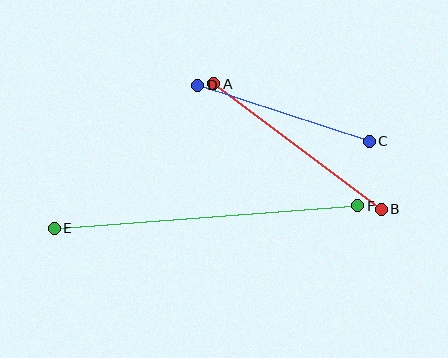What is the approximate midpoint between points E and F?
The midpoint is at approximately (206, 217) pixels.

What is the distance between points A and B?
The distance is approximately 210 pixels.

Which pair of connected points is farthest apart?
Points E and F are farthest apart.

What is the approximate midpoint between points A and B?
The midpoint is at approximately (298, 147) pixels.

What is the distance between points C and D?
The distance is approximately 180 pixels.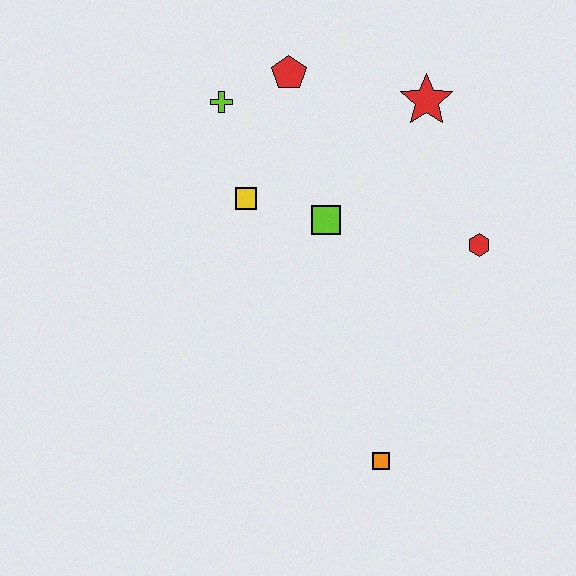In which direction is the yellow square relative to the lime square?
The yellow square is to the left of the lime square.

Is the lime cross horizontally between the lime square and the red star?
No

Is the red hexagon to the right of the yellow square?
Yes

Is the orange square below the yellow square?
Yes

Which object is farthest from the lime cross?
The orange square is farthest from the lime cross.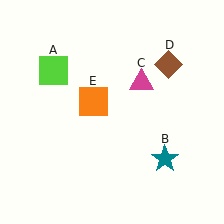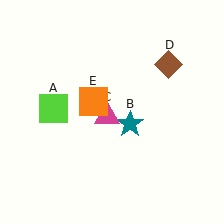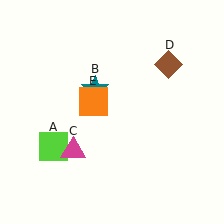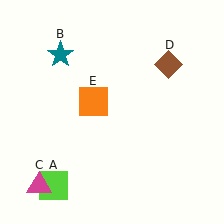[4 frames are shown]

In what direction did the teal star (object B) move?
The teal star (object B) moved up and to the left.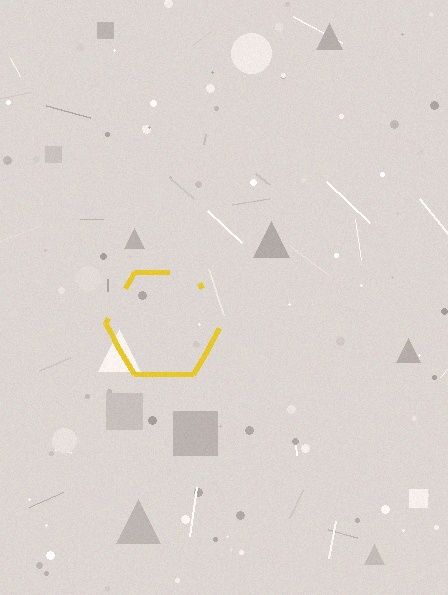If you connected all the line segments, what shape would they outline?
They would outline a hexagon.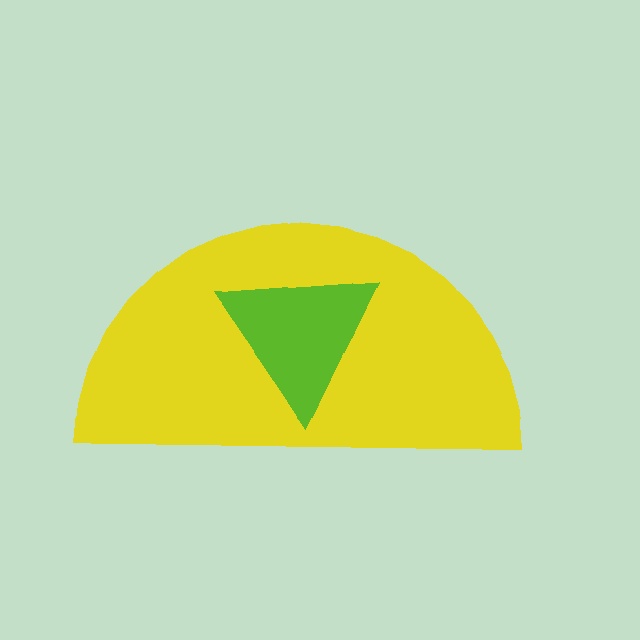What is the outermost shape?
The yellow semicircle.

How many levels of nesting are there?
2.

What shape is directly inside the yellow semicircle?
The lime triangle.